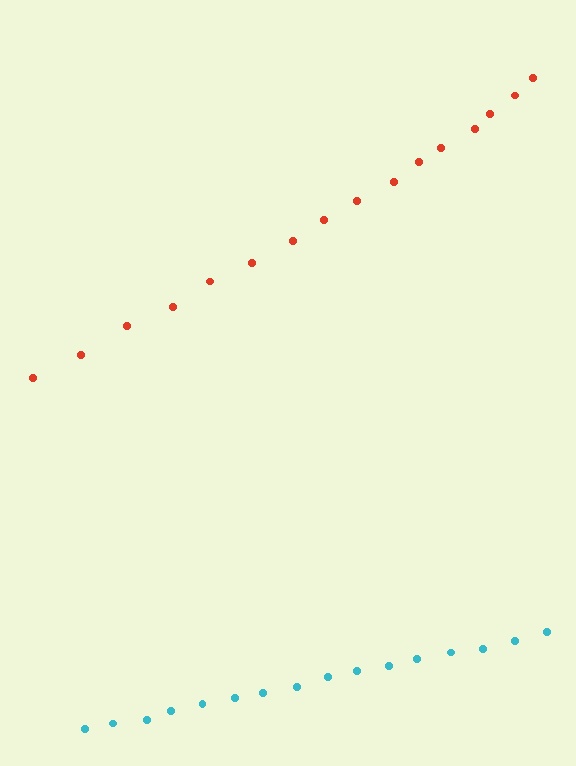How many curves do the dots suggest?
There are 2 distinct paths.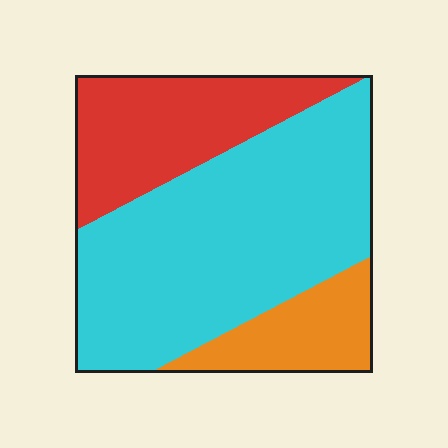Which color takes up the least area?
Orange, at roughly 15%.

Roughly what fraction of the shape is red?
Red takes up about one quarter (1/4) of the shape.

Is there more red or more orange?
Red.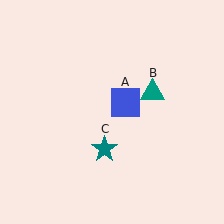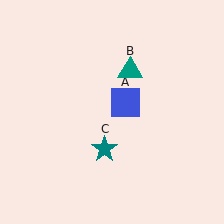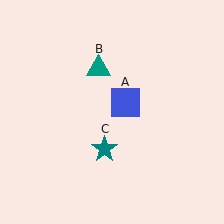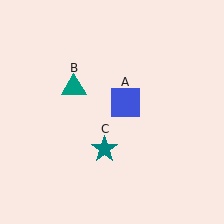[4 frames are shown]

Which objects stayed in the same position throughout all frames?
Blue square (object A) and teal star (object C) remained stationary.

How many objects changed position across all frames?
1 object changed position: teal triangle (object B).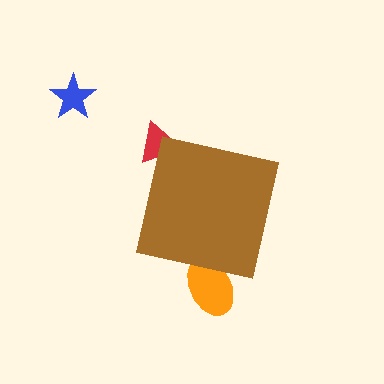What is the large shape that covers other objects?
A brown square.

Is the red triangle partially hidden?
Yes, the red triangle is partially hidden behind the brown square.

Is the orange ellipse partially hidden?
Yes, the orange ellipse is partially hidden behind the brown square.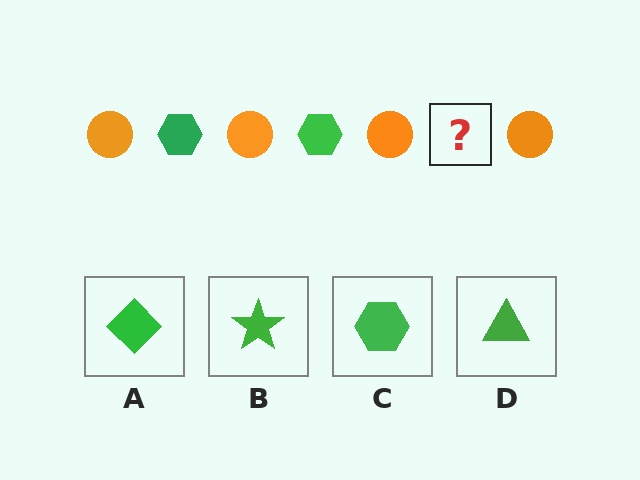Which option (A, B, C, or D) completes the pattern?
C.